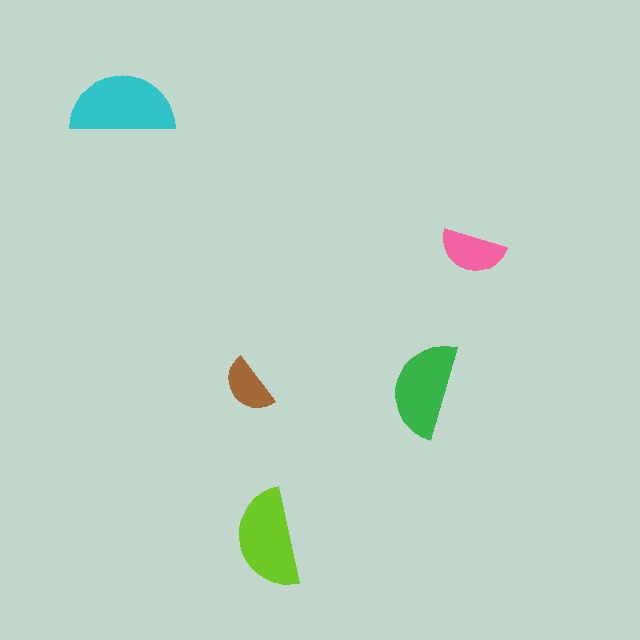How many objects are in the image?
There are 5 objects in the image.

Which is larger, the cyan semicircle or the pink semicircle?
The cyan one.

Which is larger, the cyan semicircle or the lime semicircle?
The cyan one.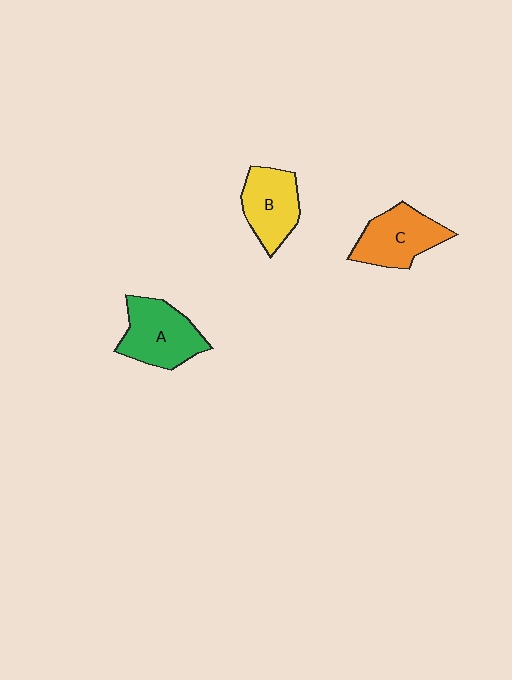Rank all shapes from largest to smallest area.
From largest to smallest: A (green), C (orange), B (yellow).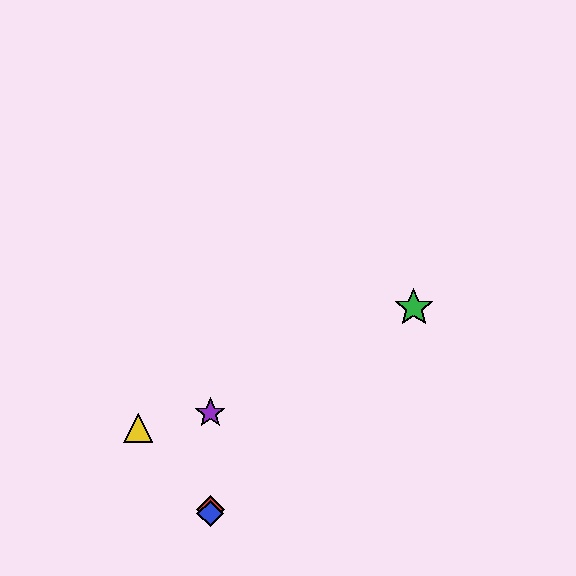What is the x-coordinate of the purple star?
The purple star is at x≈210.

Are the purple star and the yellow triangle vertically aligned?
No, the purple star is at x≈210 and the yellow triangle is at x≈138.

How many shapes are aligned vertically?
3 shapes (the red diamond, the blue diamond, the purple star) are aligned vertically.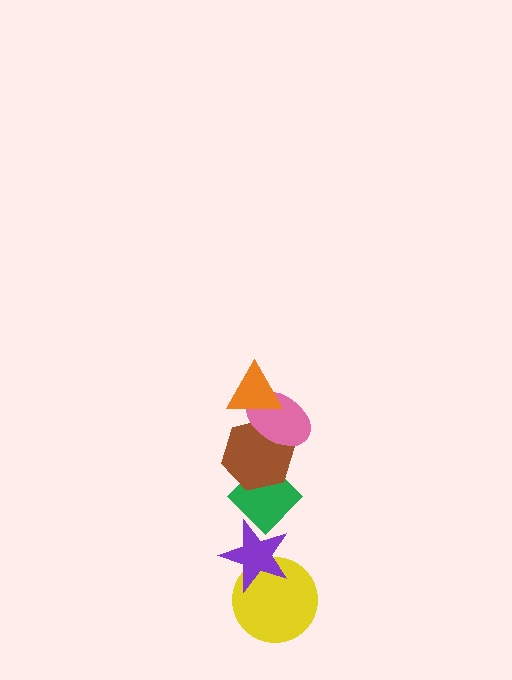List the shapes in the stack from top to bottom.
From top to bottom: the orange triangle, the pink ellipse, the brown hexagon, the green diamond, the purple star, the yellow circle.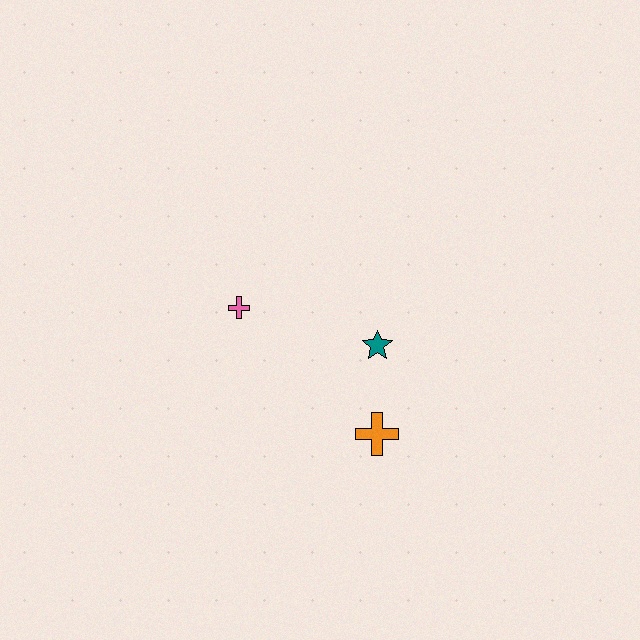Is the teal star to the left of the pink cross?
No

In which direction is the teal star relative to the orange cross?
The teal star is above the orange cross.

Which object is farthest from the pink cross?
The orange cross is farthest from the pink cross.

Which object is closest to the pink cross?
The teal star is closest to the pink cross.